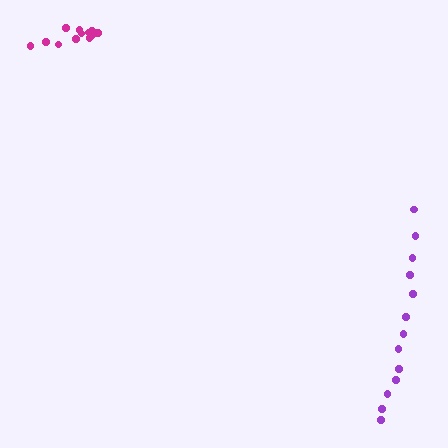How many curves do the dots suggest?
There are 2 distinct paths.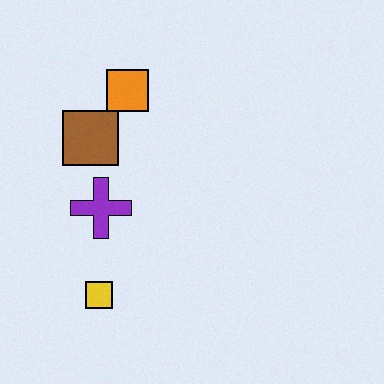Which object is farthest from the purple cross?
The orange square is farthest from the purple cross.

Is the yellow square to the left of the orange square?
Yes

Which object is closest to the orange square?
The brown square is closest to the orange square.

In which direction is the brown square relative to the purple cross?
The brown square is above the purple cross.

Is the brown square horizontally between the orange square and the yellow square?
No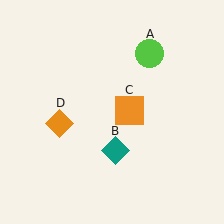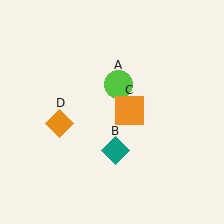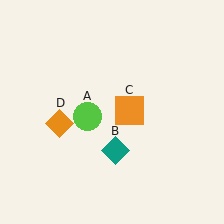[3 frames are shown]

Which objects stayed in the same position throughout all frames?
Teal diamond (object B) and orange square (object C) and orange diamond (object D) remained stationary.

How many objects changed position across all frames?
1 object changed position: lime circle (object A).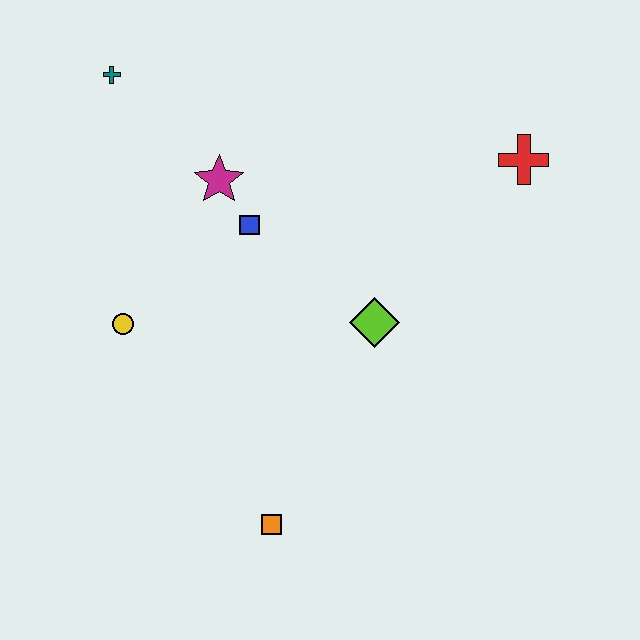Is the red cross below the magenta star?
No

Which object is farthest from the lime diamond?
The teal cross is farthest from the lime diamond.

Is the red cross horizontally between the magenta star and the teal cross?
No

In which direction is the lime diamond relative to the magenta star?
The lime diamond is to the right of the magenta star.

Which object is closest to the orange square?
The lime diamond is closest to the orange square.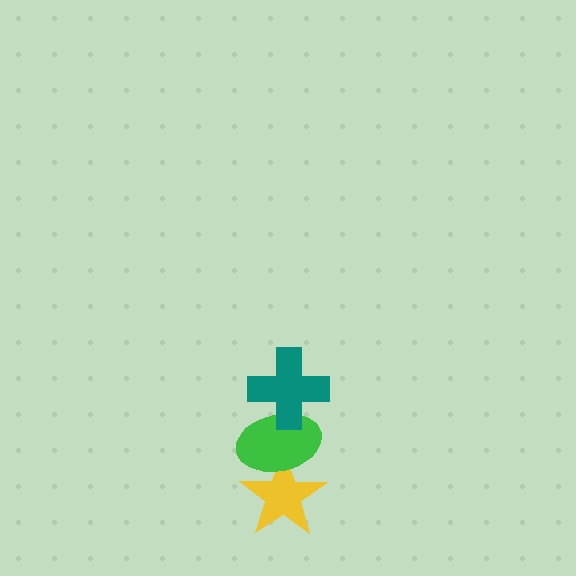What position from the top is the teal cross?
The teal cross is 1st from the top.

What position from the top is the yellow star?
The yellow star is 3rd from the top.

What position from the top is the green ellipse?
The green ellipse is 2nd from the top.